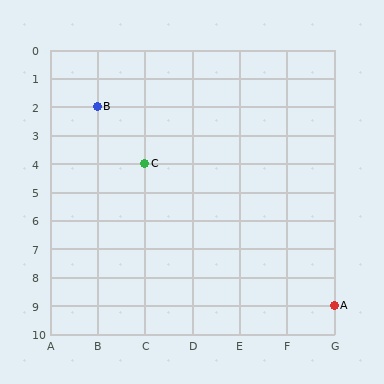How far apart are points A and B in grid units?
Points A and B are 5 columns and 7 rows apart (about 8.6 grid units diagonally).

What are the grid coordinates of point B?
Point B is at grid coordinates (B, 2).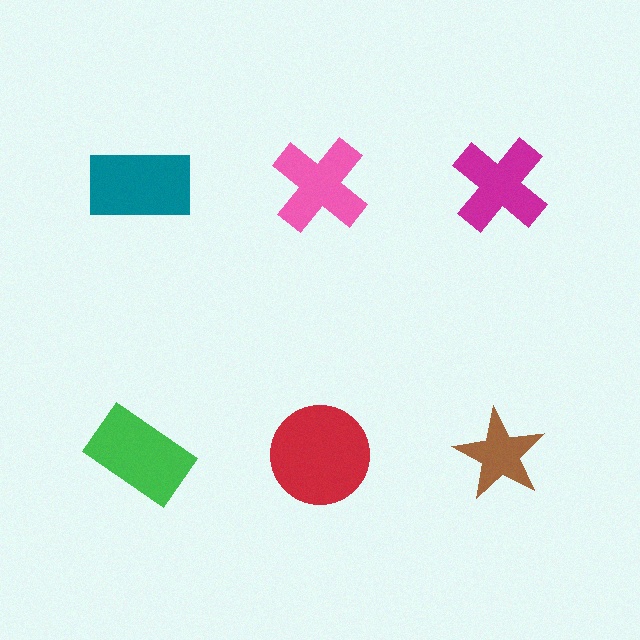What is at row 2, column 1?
A green rectangle.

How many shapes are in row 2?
3 shapes.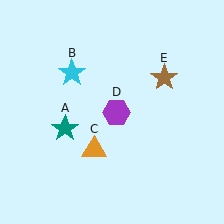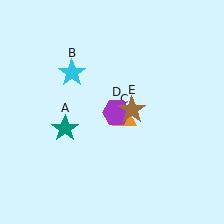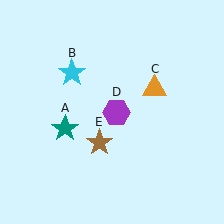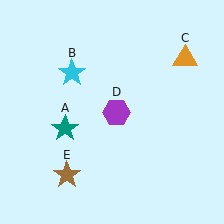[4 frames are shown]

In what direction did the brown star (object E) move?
The brown star (object E) moved down and to the left.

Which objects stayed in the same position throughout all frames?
Teal star (object A) and cyan star (object B) and purple hexagon (object D) remained stationary.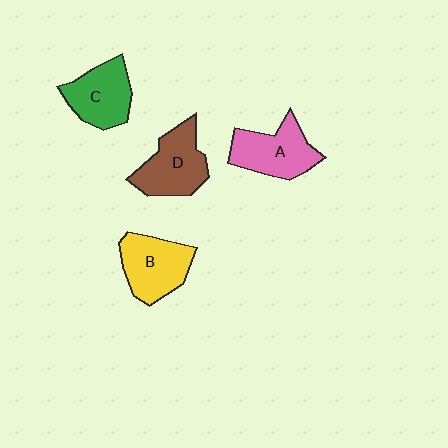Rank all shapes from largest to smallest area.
From largest to smallest: D (brown), B (yellow), A (pink), C (green).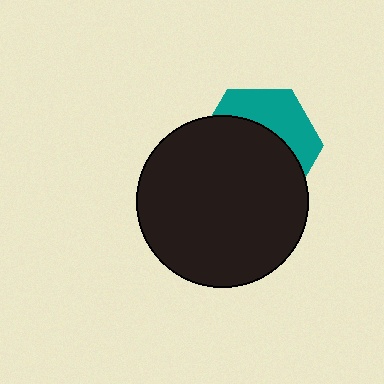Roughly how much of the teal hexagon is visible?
A small part of it is visible (roughly 37%).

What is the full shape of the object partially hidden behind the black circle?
The partially hidden object is a teal hexagon.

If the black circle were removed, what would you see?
You would see the complete teal hexagon.